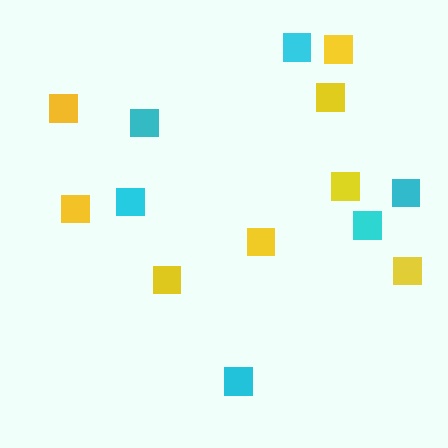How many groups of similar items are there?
There are 2 groups: one group of cyan squares (6) and one group of yellow squares (8).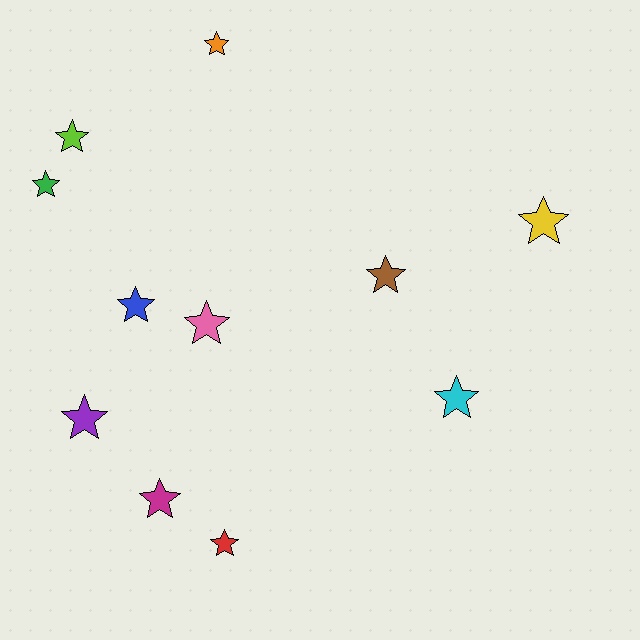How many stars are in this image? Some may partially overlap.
There are 11 stars.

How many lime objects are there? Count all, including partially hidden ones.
There is 1 lime object.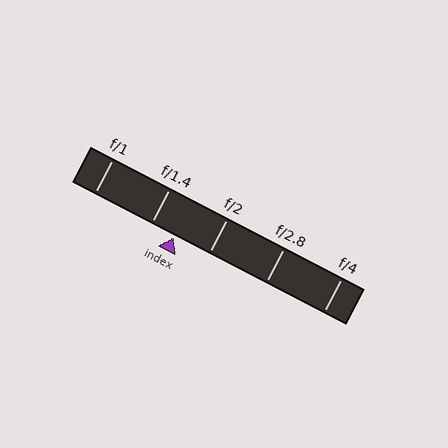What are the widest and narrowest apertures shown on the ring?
The widest aperture shown is f/1 and the narrowest is f/4.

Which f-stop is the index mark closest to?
The index mark is closest to f/1.4.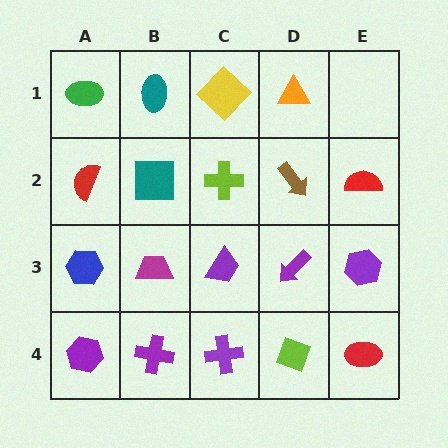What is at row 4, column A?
A purple hexagon.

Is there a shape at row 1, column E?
No, that cell is empty.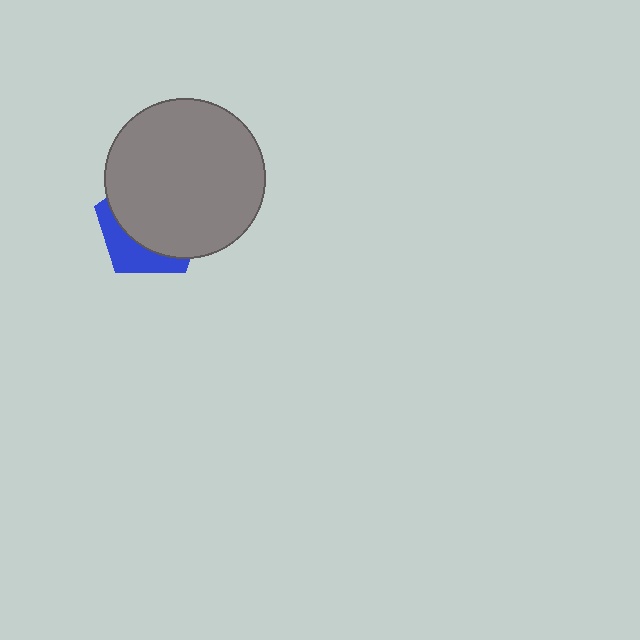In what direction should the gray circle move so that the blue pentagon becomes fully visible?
The gray circle should move toward the upper-right. That is the shortest direction to clear the overlap and leave the blue pentagon fully visible.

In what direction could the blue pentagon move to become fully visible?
The blue pentagon could move toward the lower-left. That would shift it out from behind the gray circle entirely.